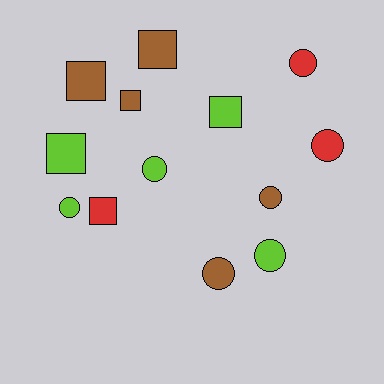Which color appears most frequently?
Lime, with 5 objects.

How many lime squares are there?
There are 2 lime squares.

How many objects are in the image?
There are 13 objects.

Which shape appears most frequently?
Circle, with 7 objects.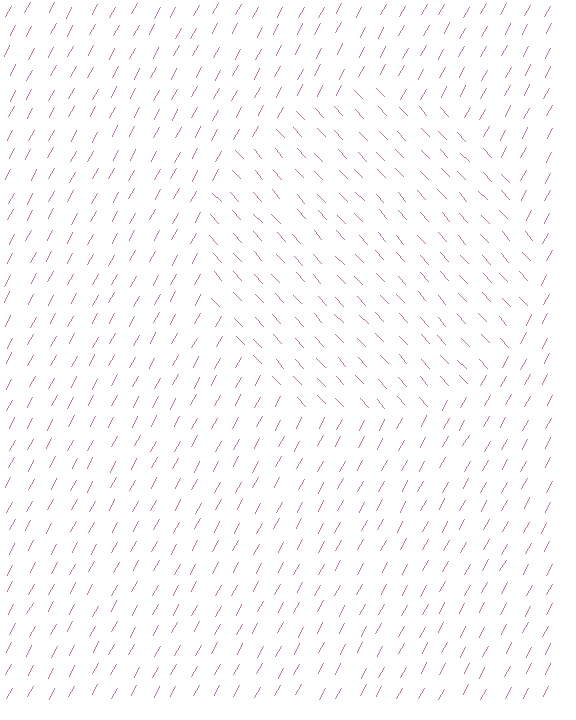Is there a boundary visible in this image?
Yes, there is a texture boundary formed by a change in line orientation.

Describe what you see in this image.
The image is filled with small pink line segments. A circle region in the image has lines oriented differently from the surrounding lines, creating a visible texture boundary.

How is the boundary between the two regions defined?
The boundary is defined purely by a change in line orientation (approximately 71 degrees difference). All lines are the same color and thickness.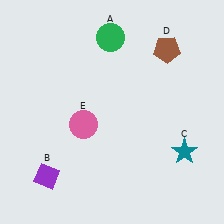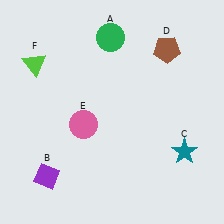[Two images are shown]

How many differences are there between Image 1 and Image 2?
There is 1 difference between the two images.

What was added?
A lime triangle (F) was added in Image 2.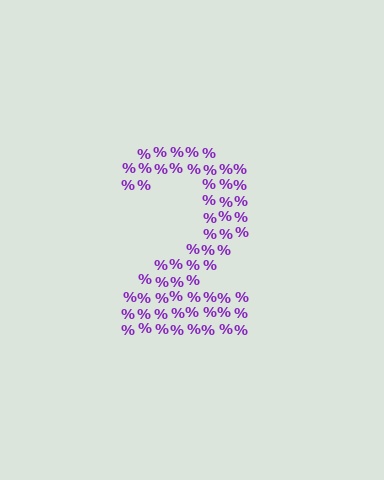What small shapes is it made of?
It is made of small percent signs.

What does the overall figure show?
The overall figure shows the digit 2.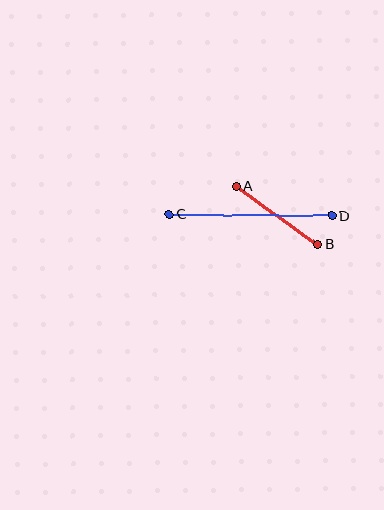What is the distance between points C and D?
The distance is approximately 162 pixels.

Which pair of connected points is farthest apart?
Points C and D are farthest apart.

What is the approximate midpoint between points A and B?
The midpoint is at approximately (277, 216) pixels.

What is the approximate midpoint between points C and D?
The midpoint is at approximately (250, 215) pixels.